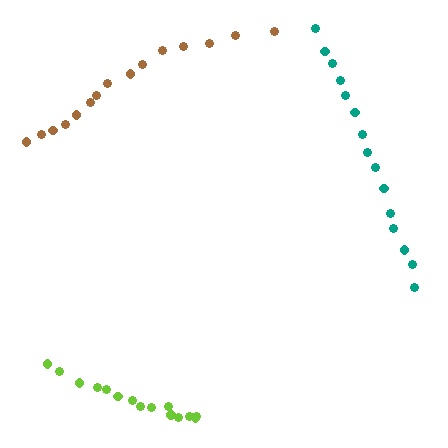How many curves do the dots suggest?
There are 3 distinct paths.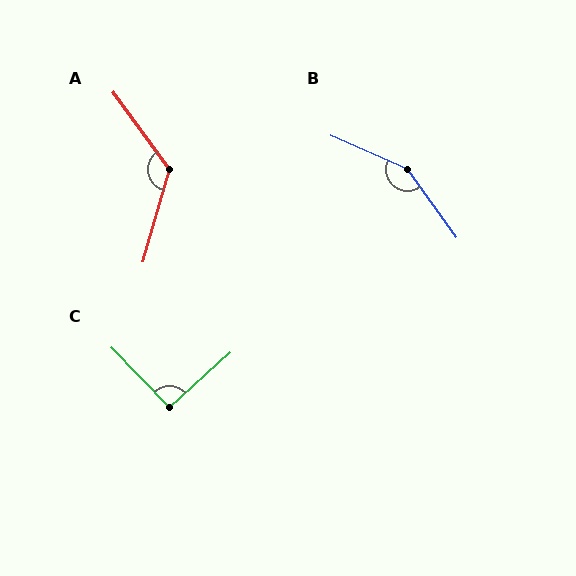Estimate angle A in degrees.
Approximately 128 degrees.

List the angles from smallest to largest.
C (92°), A (128°), B (149°).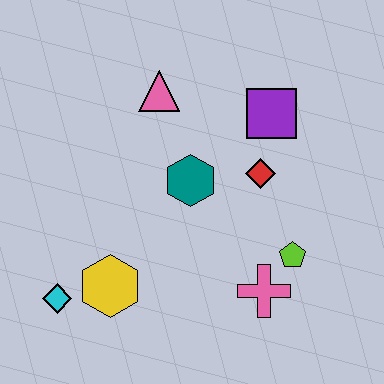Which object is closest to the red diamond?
The purple square is closest to the red diamond.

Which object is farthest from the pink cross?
The pink triangle is farthest from the pink cross.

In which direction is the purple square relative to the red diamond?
The purple square is above the red diamond.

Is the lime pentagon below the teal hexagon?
Yes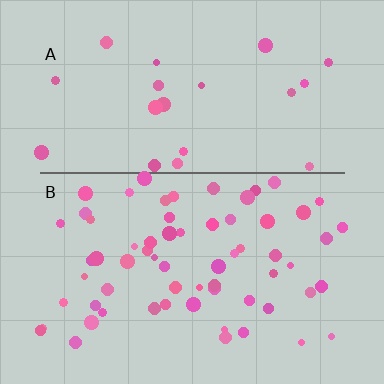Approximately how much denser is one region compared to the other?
Approximately 2.9× — region B over region A.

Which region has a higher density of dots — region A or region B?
B (the bottom).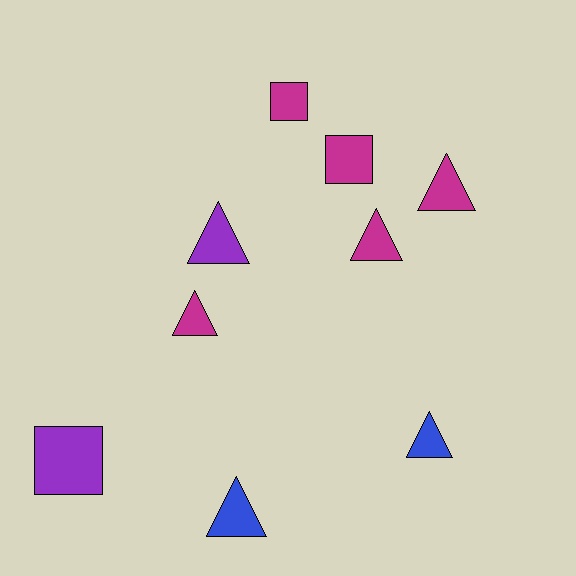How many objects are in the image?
There are 9 objects.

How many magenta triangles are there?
There are 3 magenta triangles.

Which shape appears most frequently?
Triangle, with 6 objects.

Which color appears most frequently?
Magenta, with 5 objects.